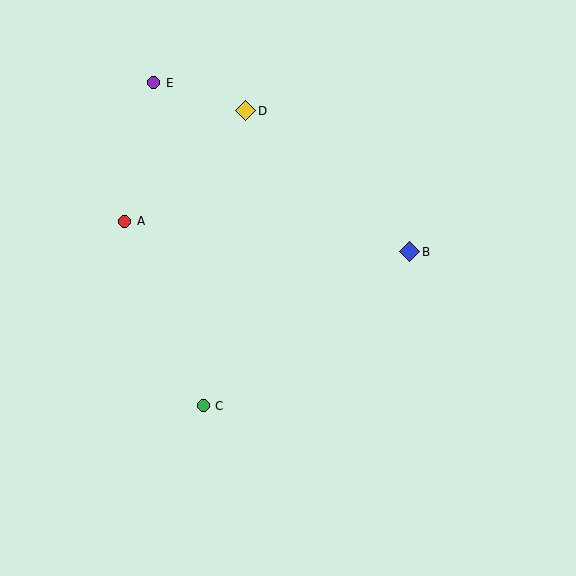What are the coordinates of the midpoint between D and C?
The midpoint between D and C is at (224, 258).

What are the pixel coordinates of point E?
Point E is at (154, 83).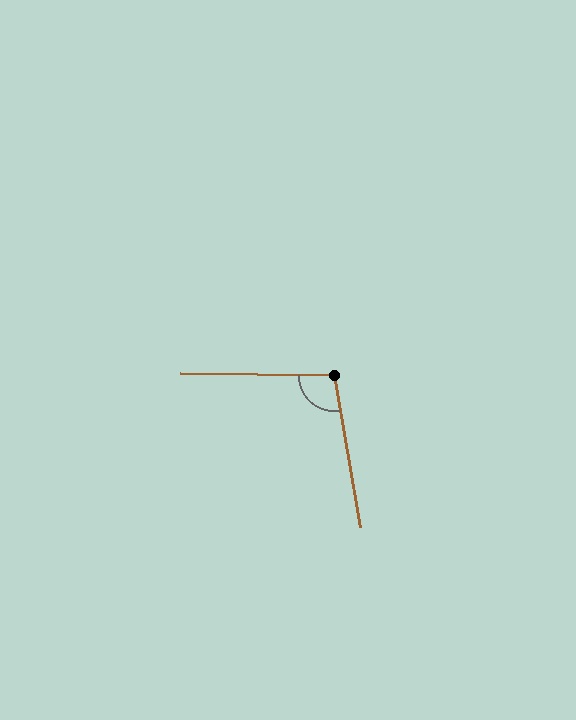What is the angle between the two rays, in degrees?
Approximately 101 degrees.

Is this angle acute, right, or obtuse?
It is obtuse.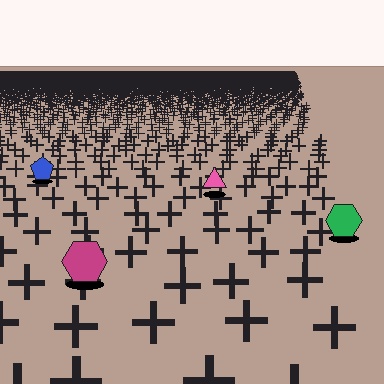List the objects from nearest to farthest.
From nearest to farthest: the magenta hexagon, the green hexagon, the pink triangle, the blue pentagon.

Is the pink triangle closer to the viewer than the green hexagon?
No. The green hexagon is closer — you can tell from the texture gradient: the ground texture is coarser near it.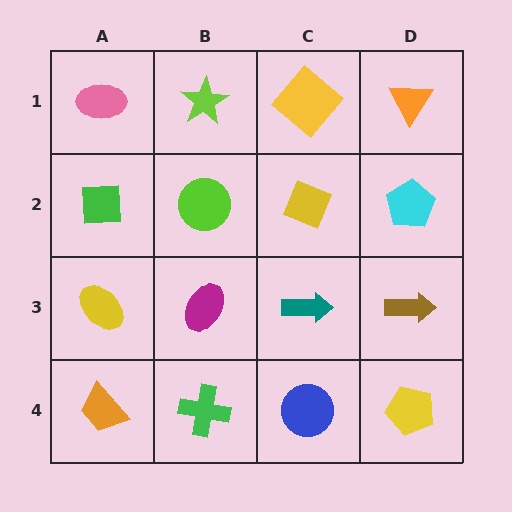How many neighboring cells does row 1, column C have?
3.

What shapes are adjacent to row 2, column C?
A yellow diamond (row 1, column C), a teal arrow (row 3, column C), a lime circle (row 2, column B), a cyan pentagon (row 2, column D).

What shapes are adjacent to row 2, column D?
An orange triangle (row 1, column D), a brown arrow (row 3, column D), a yellow diamond (row 2, column C).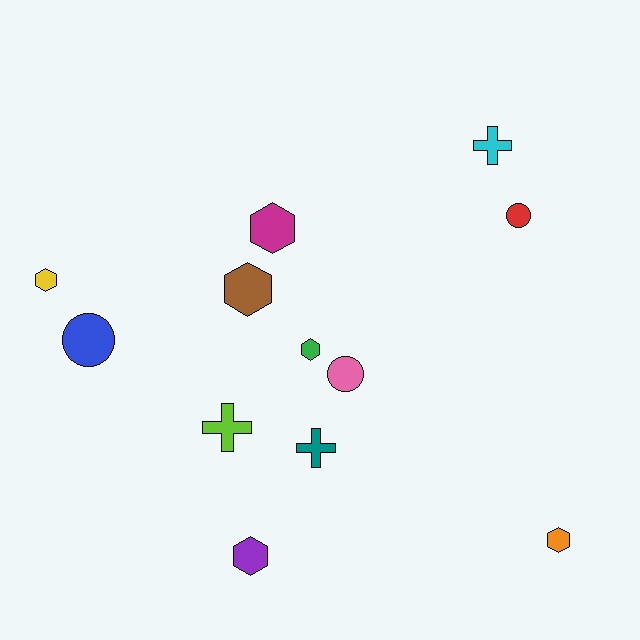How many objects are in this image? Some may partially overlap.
There are 12 objects.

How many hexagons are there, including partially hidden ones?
There are 6 hexagons.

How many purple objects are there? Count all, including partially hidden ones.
There is 1 purple object.